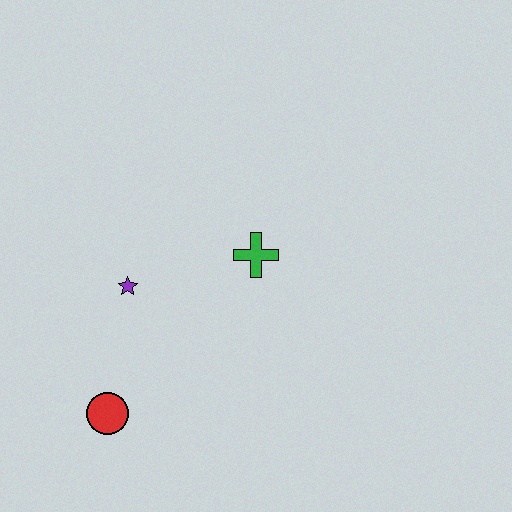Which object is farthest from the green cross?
The red circle is farthest from the green cross.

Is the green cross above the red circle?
Yes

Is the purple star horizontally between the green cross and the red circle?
Yes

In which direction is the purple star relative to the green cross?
The purple star is to the left of the green cross.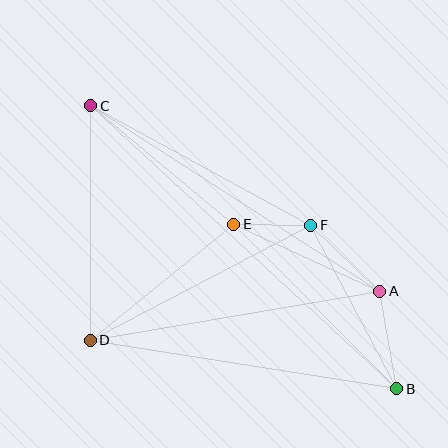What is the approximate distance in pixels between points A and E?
The distance between A and E is approximately 161 pixels.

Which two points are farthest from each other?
Points B and C are farthest from each other.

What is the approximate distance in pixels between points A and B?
The distance between A and B is approximately 99 pixels.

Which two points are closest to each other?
Points E and F are closest to each other.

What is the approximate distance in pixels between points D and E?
The distance between D and E is approximately 184 pixels.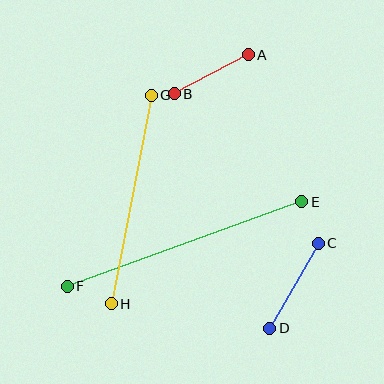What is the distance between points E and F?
The distance is approximately 249 pixels.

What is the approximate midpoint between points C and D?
The midpoint is at approximately (294, 286) pixels.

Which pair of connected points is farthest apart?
Points E and F are farthest apart.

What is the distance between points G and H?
The distance is approximately 212 pixels.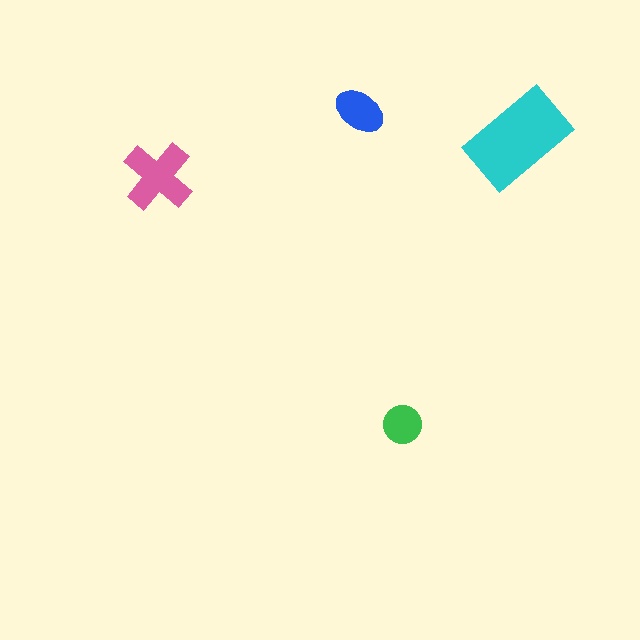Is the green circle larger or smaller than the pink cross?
Smaller.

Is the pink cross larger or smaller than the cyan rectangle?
Smaller.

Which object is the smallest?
The green circle.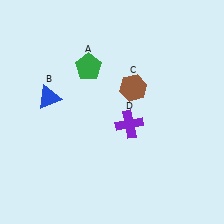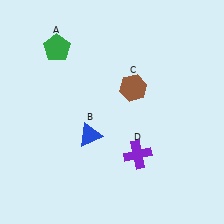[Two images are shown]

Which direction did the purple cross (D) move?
The purple cross (D) moved down.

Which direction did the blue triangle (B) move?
The blue triangle (B) moved right.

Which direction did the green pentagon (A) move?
The green pentagon (A) moved left.